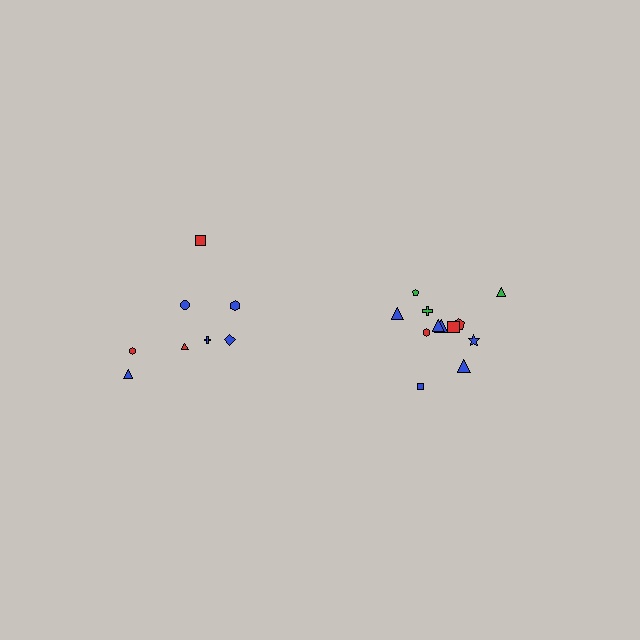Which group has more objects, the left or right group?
The right group.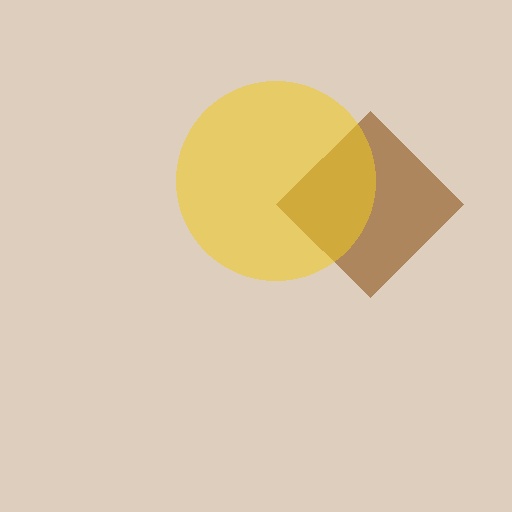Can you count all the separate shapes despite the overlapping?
Yes, there are 2 separate shapes.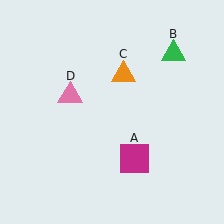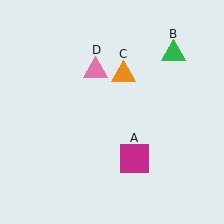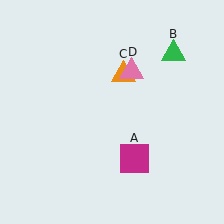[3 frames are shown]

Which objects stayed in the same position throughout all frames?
Magenta square (object A) and green triangle (object B) and orange triangle (object C) remained stationary.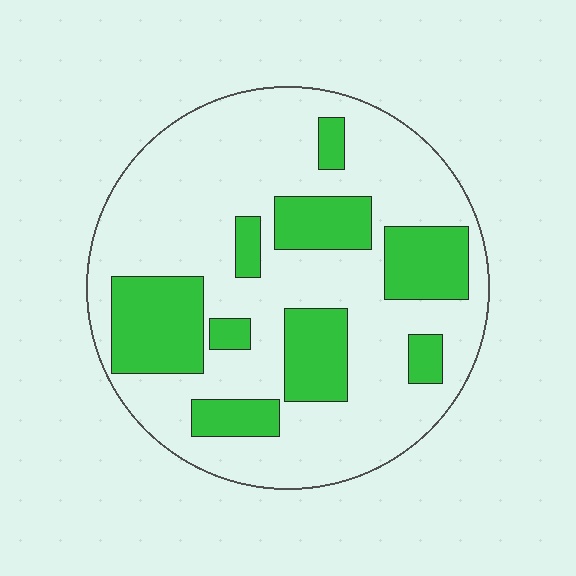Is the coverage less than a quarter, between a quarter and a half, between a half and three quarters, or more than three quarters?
Between a quarter and a half.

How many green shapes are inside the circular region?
9.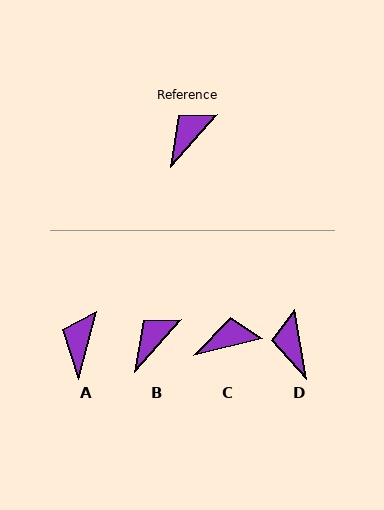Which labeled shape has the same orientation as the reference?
B.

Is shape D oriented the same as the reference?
No, it is off by about 51 degrees.